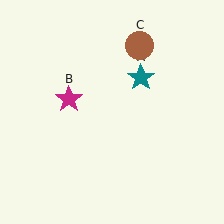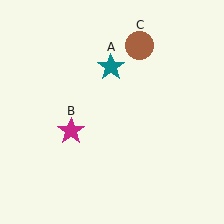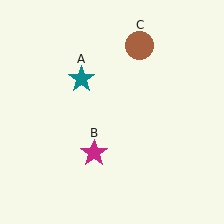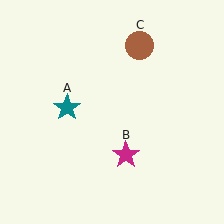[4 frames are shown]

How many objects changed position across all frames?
2 objects changed position: teal star (object A), magenta star (object B).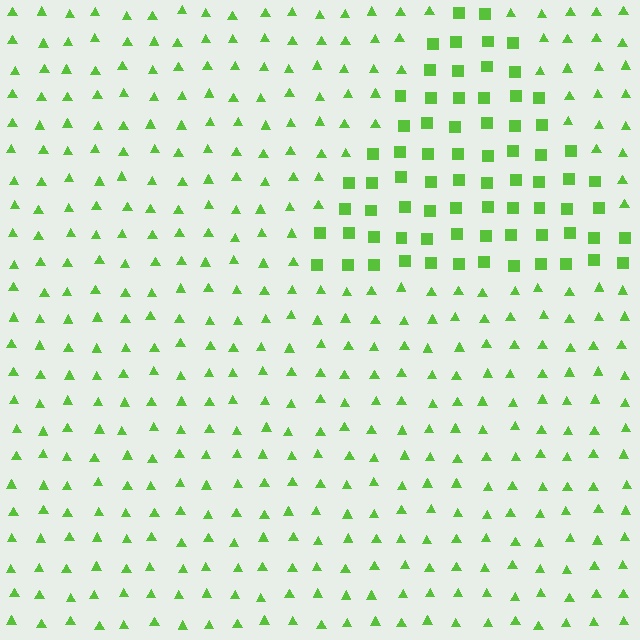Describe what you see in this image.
The image is filled with small lime elements arranged in a uniform grid. A triangle-shaped region contains squares, while the surrounding area contains triangles. The boundary is defined purely by the change in element shape.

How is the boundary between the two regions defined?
The boundary is defined by a change in element shape: squares inside vs. triangles outside. All elements share the same color and spacing.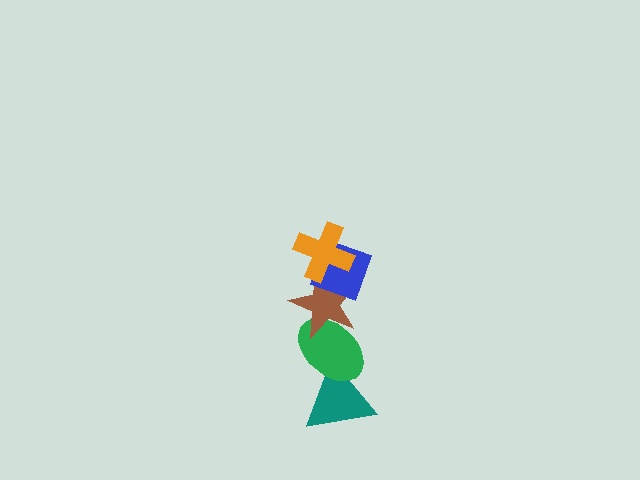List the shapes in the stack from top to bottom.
From top to bottom: the orange cross, the blue diamond, the brown star, the green ellipse, the teal triangle.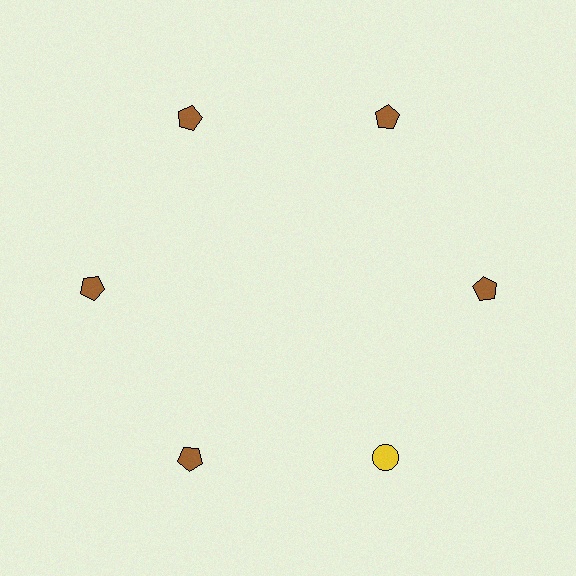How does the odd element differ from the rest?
It differs in both color (yellow instead of brown) and shape (circle instead of pentagon).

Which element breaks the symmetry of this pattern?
The yellow circle at roughly the 5 o'clock position breaks the symmetry. All other shapes are brown pentagons.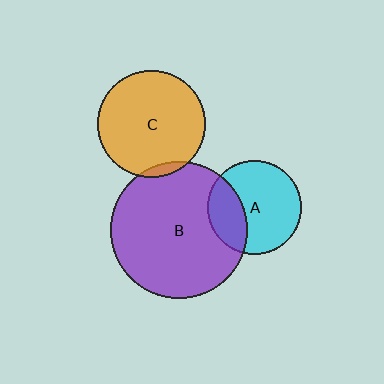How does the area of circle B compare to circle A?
Approximately 2.1 times.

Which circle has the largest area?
Circle B (purple).